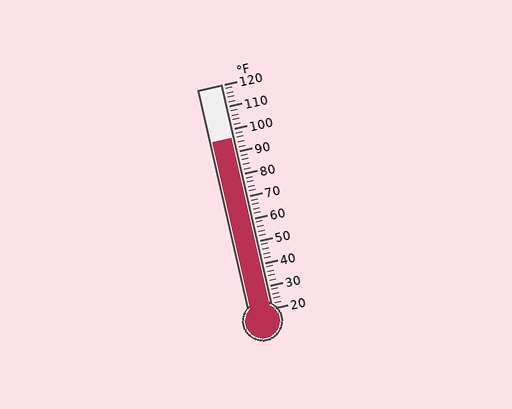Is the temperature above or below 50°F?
The temperature is above 50°F.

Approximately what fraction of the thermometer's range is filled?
The thermometer is filled to approximately 75% of its range.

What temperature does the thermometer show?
The thermometer shows approximately 96°F.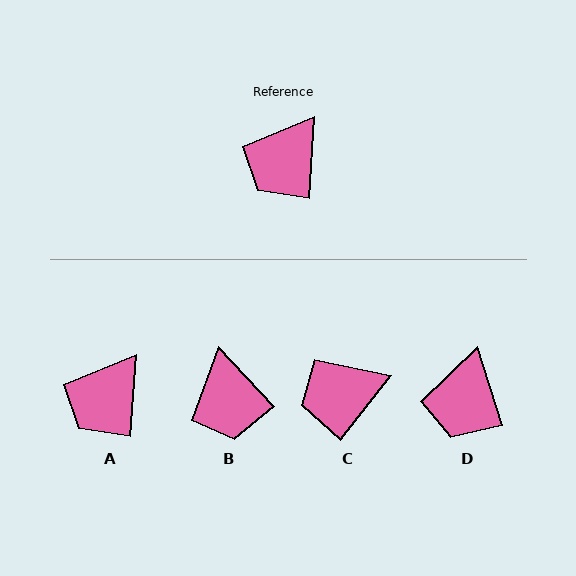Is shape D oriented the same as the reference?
No, it is off by about 21 degrees.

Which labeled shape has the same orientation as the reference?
A.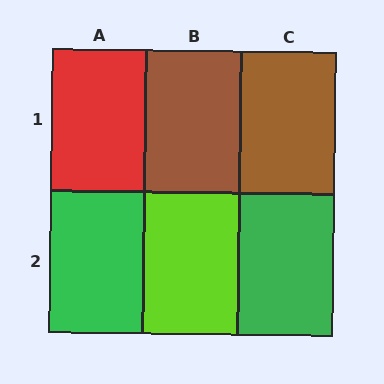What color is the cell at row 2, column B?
Lime.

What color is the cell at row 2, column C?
Green.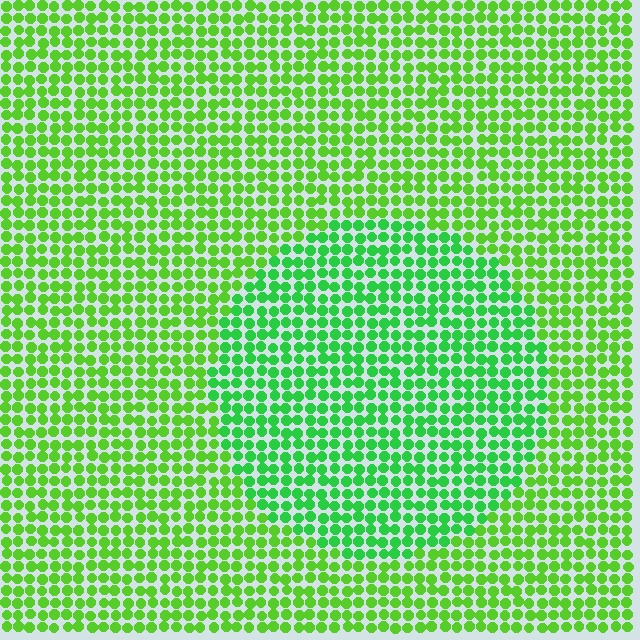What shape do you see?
I see a circle.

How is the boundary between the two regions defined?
The boundary is defined purely by a slight shift in hue (about 26 degrees). Spacing, size, and orientation are identical on both sides.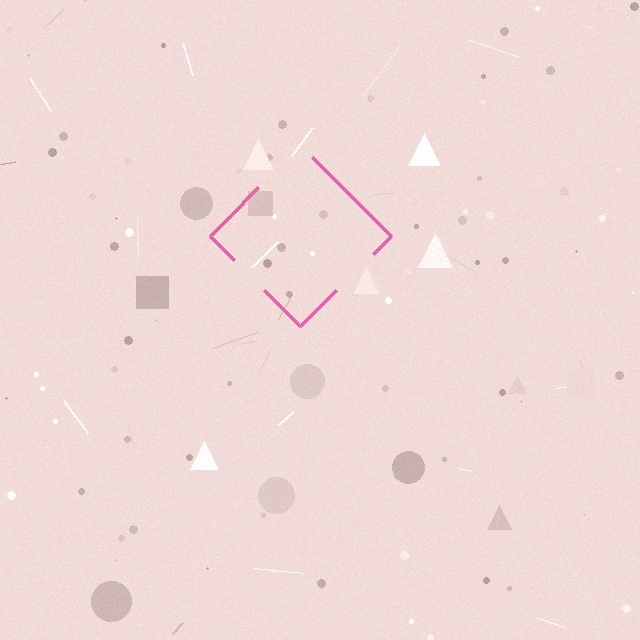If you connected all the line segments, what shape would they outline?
They would outline a diamond.